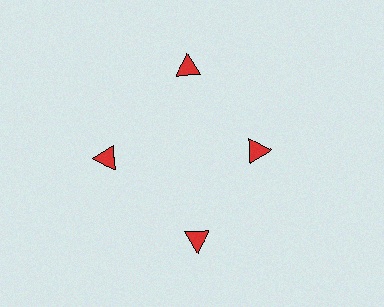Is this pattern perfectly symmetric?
No. The 4 red triangles are arranged in a ring, but one element near the 3 o'clock position is pulled inward toward the center, breaking the 4-fold rotational symmetry.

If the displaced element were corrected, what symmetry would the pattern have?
It would have 4-fold rotational symmetry — the pattern would map onto itself every 90 degrees.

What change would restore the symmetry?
The symmetry would be restored by moving it outward, back onto the ring so that all 4 triangles sit at equal angles and equal distance from the center.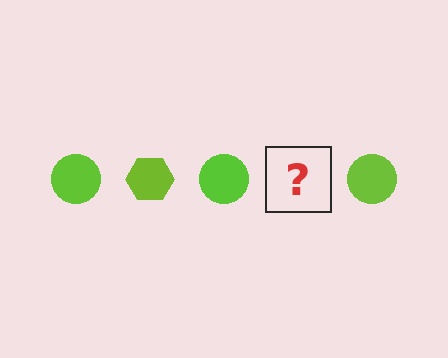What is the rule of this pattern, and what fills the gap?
The rule is that the pattern cycles through circle, hexagon shapes in lime. The gap should be filled with a lime hexagon.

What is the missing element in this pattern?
The missing element is a lime hexagon.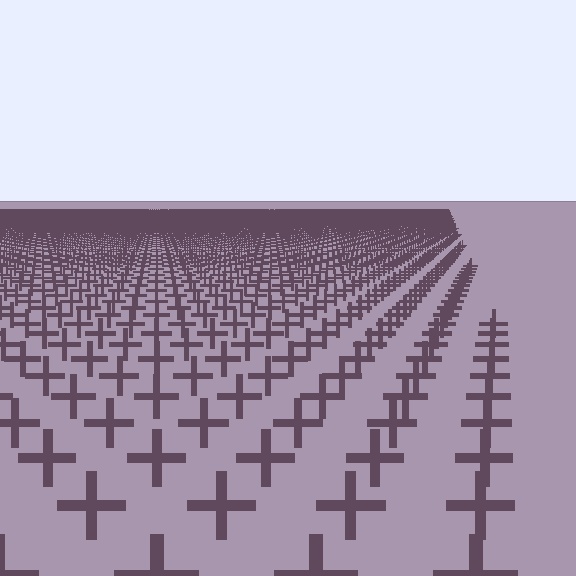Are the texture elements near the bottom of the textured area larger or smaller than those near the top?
Larger. Near the bottom, elements are closer to the viewer and appear at a bigger on-screen size.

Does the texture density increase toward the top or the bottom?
Density increases toward the top.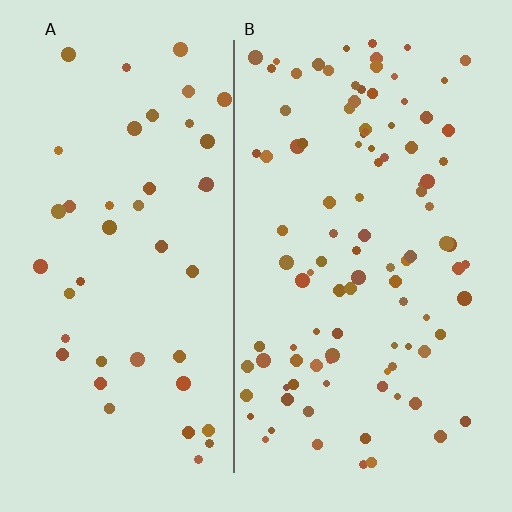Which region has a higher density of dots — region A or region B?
B (the right).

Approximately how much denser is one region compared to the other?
Approximately 2.3× — region B over region A.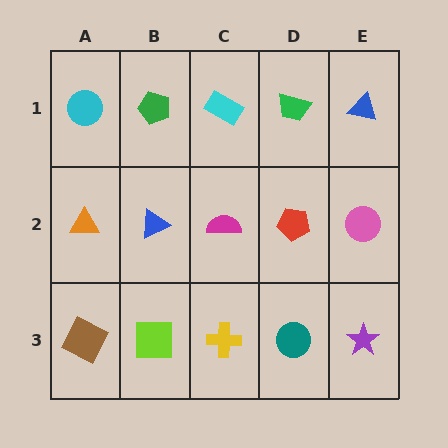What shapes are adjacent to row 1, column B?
A blue triangle (row 2, column B), a cyan circle (row 1, column A), a cyan rectangle (row 1, column C).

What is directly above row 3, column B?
A blue triangle.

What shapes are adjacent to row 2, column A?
A cyan circle (row 1, column A), a brown square (row 3, column A), a blue triangle (row 2, column B).